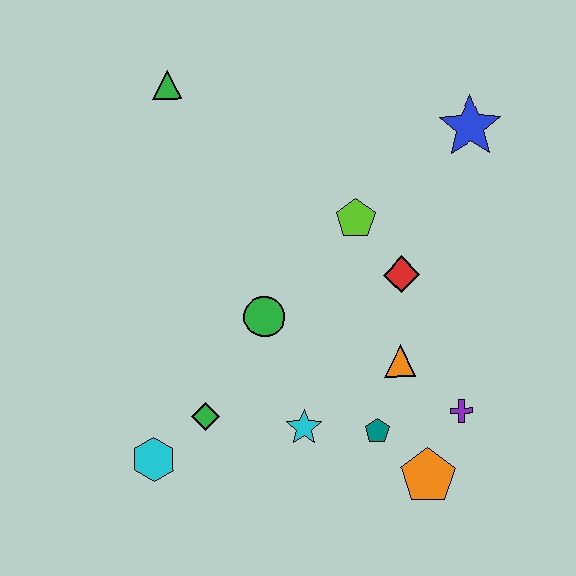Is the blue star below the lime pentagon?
No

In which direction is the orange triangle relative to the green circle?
The orange triangle is to the right of the green circle.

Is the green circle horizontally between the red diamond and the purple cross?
No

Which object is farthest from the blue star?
The cyan hexagon is farthest from the blue star.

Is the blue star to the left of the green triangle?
No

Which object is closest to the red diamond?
The lime pentagon is closest to the red diamond.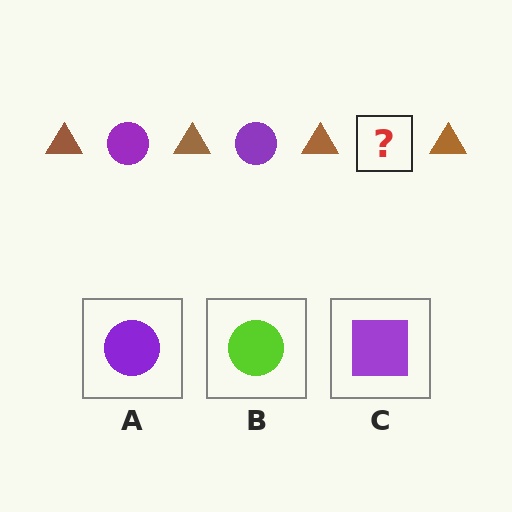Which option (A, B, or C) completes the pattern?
A.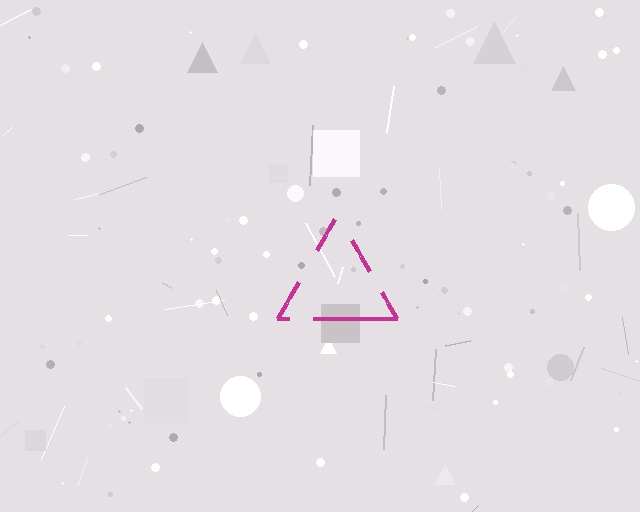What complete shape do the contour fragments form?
The contour fragments form a triangle.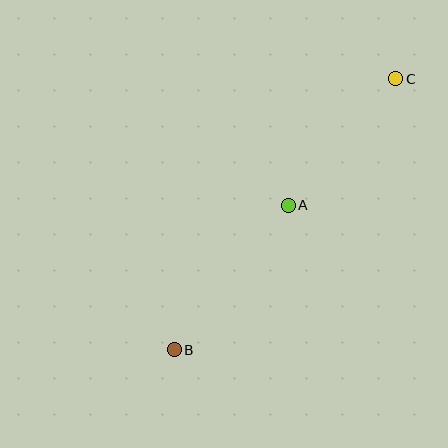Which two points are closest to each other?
Points A and C are closest to each other.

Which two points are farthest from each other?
Points B and C are farthest from each other.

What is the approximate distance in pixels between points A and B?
The distance between A and B is approximately 184 pixels.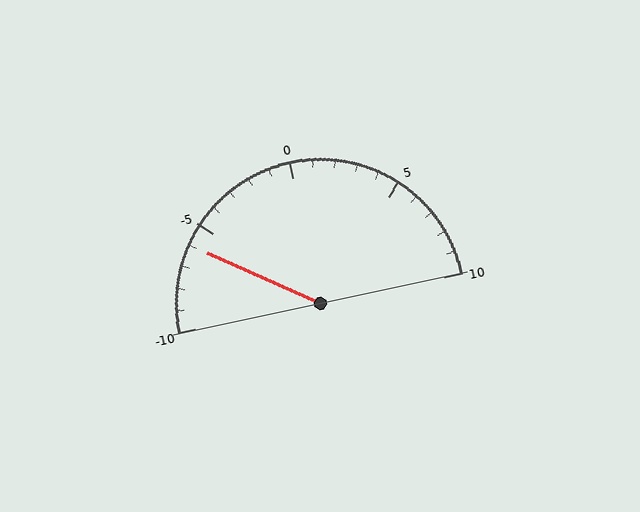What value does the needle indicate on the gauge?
The needle indicates approximately -6.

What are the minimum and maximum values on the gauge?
The gauge ranges from -10 to 10.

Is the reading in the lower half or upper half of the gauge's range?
The reading is in the lower half of the range (-10 to 10).